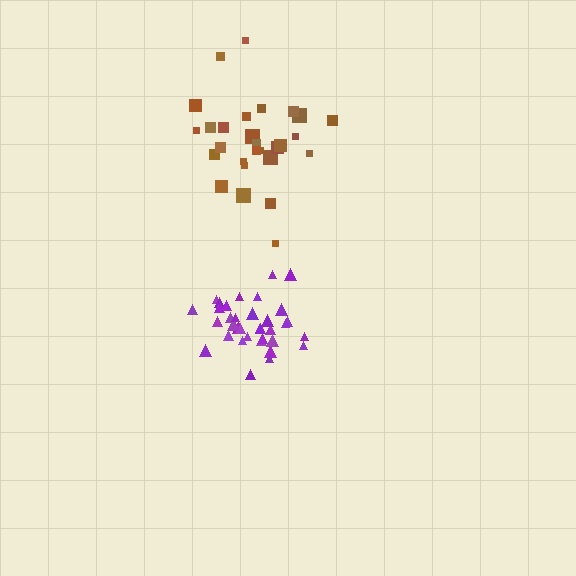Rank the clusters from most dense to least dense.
purple, brown.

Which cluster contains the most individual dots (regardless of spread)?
Purple (35).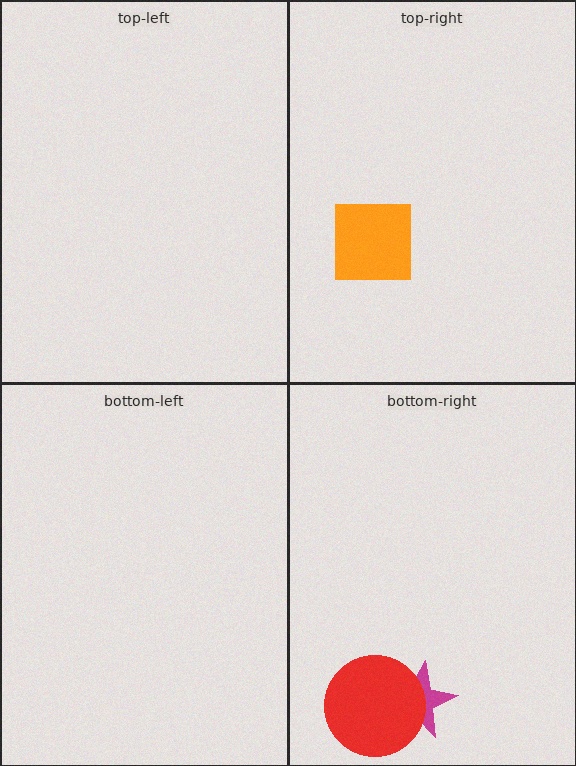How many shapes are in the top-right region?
1.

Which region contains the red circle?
The bottom-right region.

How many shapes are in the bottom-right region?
2.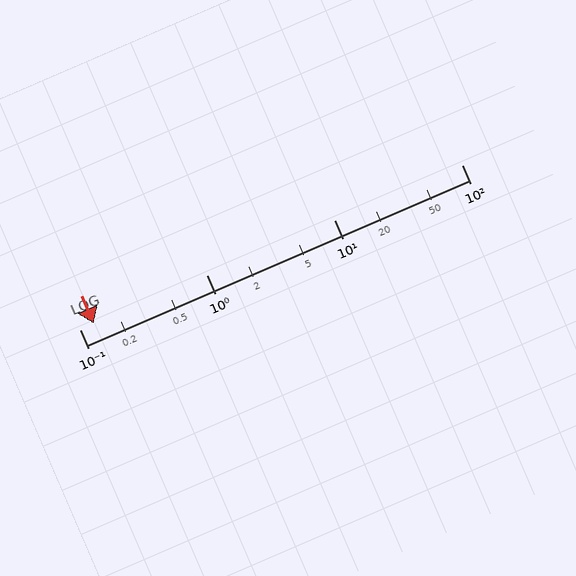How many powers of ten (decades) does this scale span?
The scale spans 3 decades, from 0.1 to 100.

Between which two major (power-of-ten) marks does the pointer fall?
The pointer is between 0.1 and 1.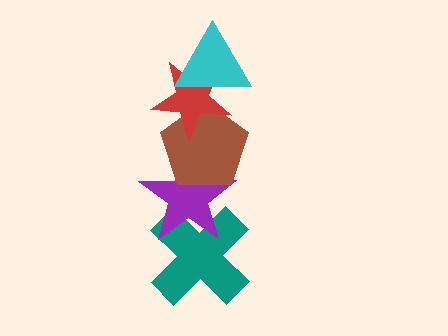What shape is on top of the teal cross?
The purple star is on top of the teal cross.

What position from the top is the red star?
The red star is 2nd from the top.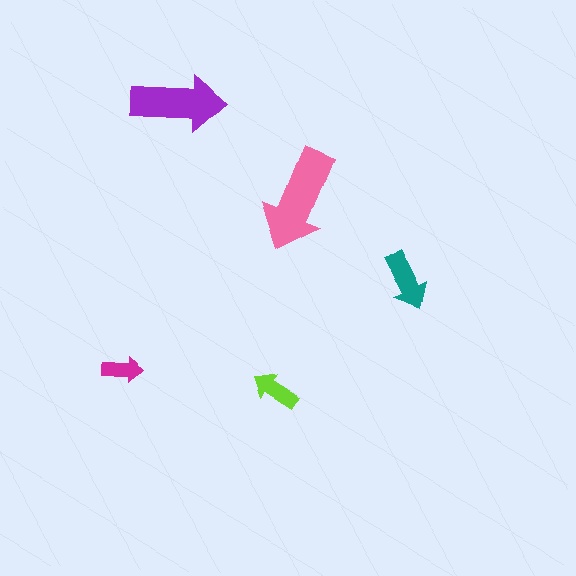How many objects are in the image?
There are 5 objects in the image.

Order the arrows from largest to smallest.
the pink one, the purple one, the teal one, the lime one, the magenta one.